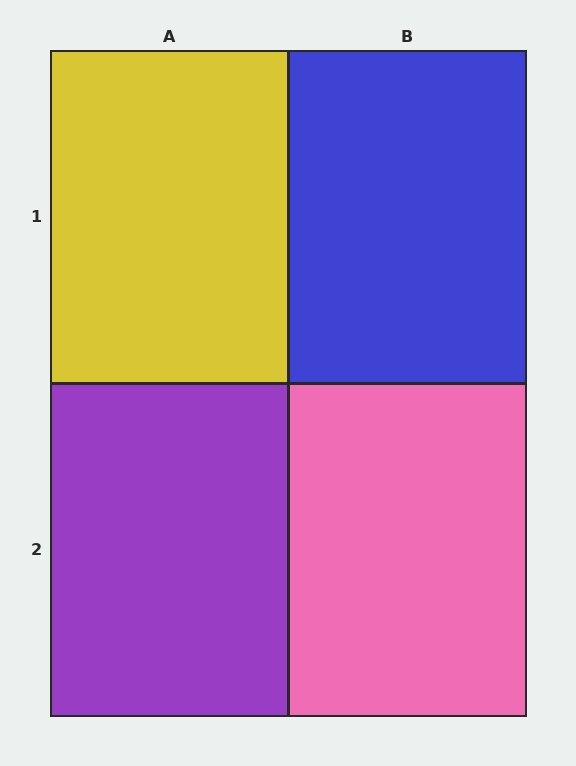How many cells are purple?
1 cell is purple.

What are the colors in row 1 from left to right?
Yellow, blue.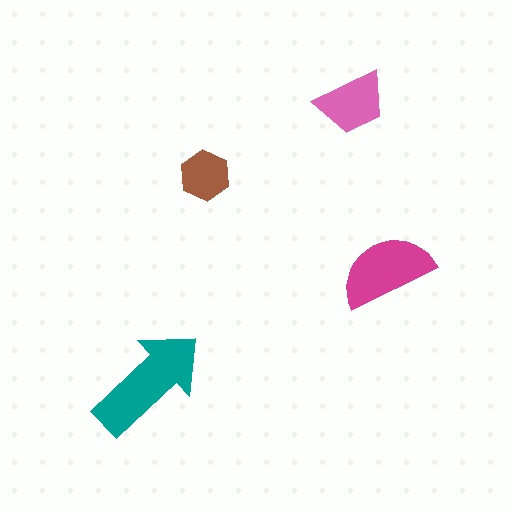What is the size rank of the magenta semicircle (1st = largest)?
2nd.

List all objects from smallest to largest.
The brown hexagon, the pink trapezoid, the magenta semicircle, the teal arrow.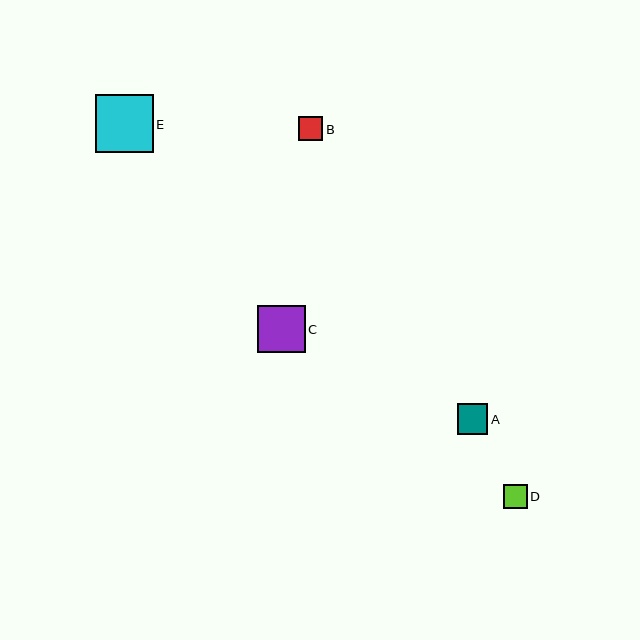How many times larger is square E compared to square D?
Square E is approximately 2.4 times the size of square D.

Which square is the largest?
Square E is the largest with a size of approximately 58 pixels.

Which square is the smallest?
Square D is the smallest with a size of approximately 24 pixels.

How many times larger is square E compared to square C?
Square E is approximately 1.2 times the size of square C.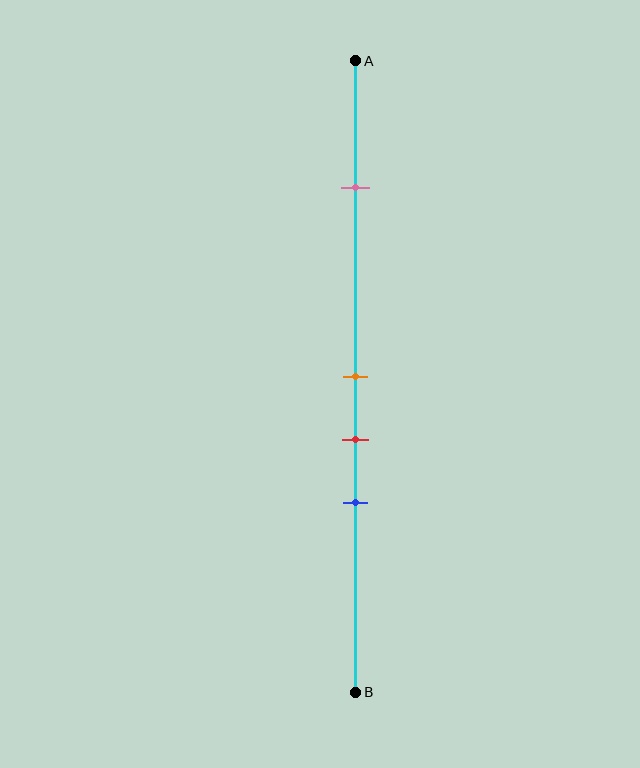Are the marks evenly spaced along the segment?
No, the marks are not evenly spaced.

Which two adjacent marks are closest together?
The orange and red marks are the closest adjacent pair.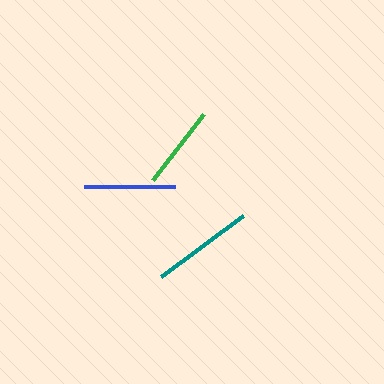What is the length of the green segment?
The green segment is approximately 84 pixels long.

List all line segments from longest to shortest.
From longest to shortest: teal, blue, green.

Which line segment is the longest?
The teal line is the longest at approximately 102 pixels.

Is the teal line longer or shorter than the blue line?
The teal line is longer than the blue line.